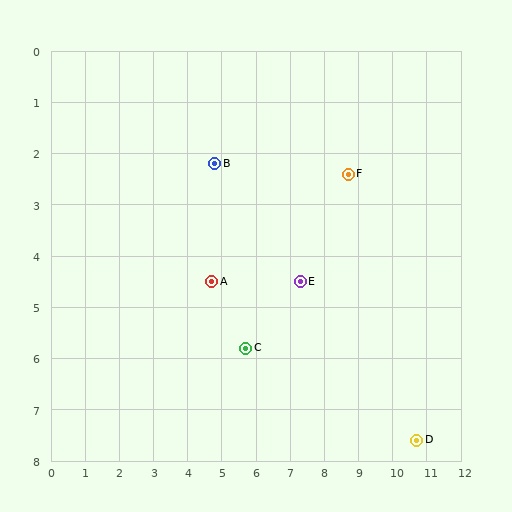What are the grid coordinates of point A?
Point A is at approximately (4.7, 4.5).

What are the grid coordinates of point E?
Point E is at approximately (7.3, 4.5).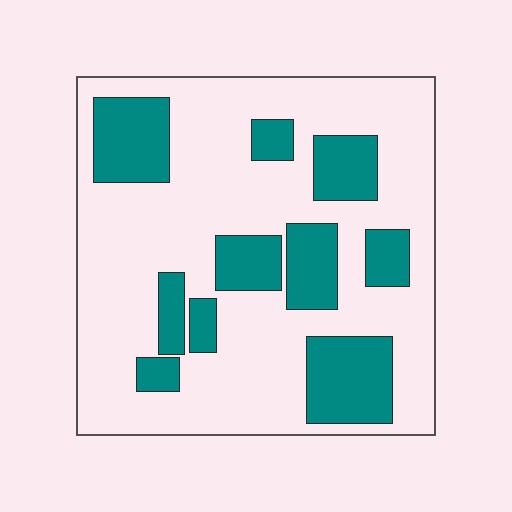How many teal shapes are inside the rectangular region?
10.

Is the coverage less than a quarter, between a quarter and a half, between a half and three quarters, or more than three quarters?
Between a quarter and a half.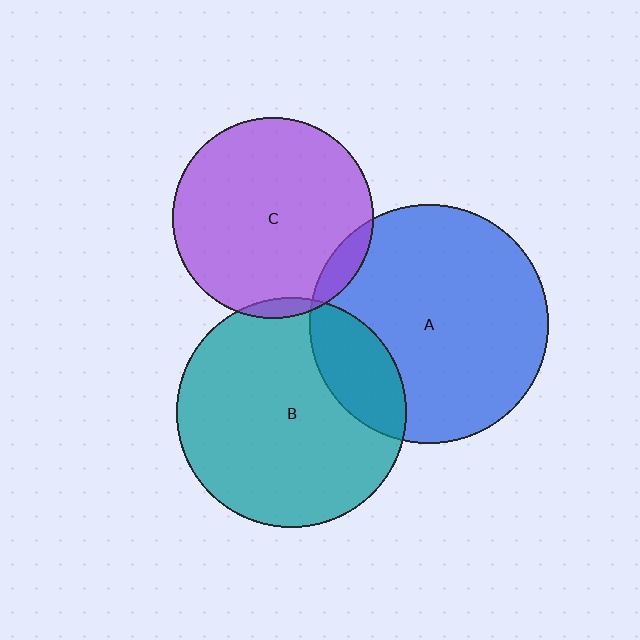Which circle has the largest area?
Circle A (blue).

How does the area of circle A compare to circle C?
Approximately 1.4 times.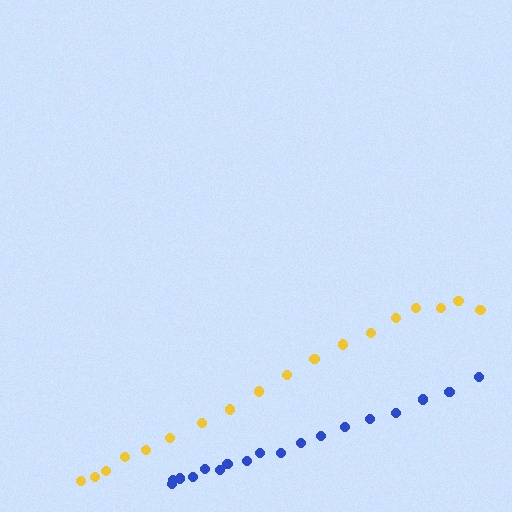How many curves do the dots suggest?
There are 2 distinct paths.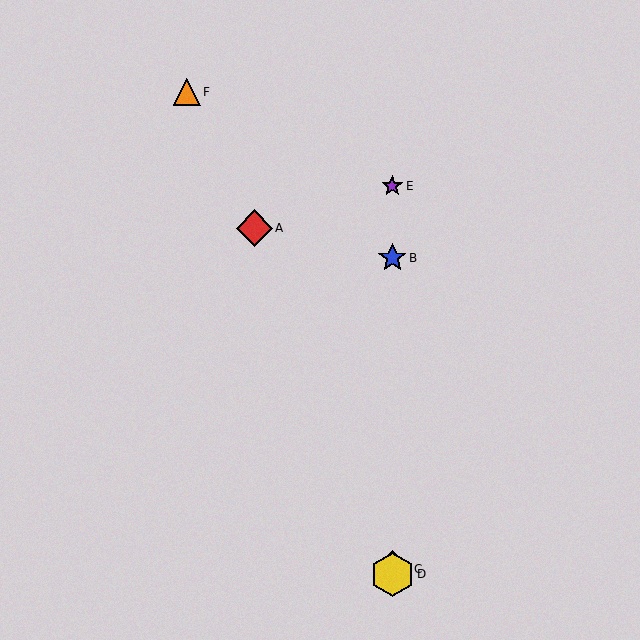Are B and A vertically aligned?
No, B is at x≈392 and A is at x≈254.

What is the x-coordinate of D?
Object D is at x≈392.